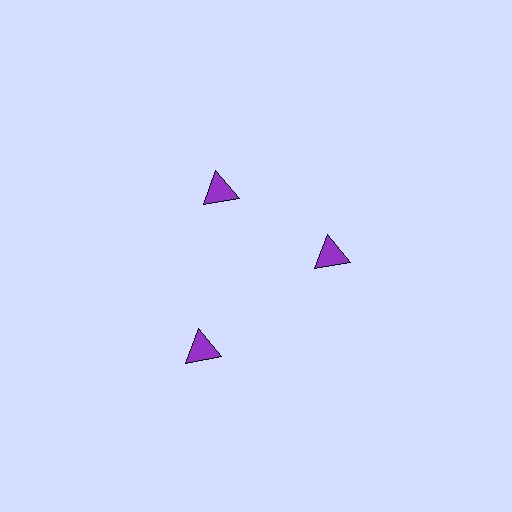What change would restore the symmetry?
The symmetry would be restored by moving it inward, back onto the ring so that all 3 triangles sit at equal angles and equal distance from the center.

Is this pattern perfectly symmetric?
No. The 3 purple triangles are arranged in a ring, but one element near the 7 o'clock position is pushed outward from the center, breaking the 3-fold rotational symmetry.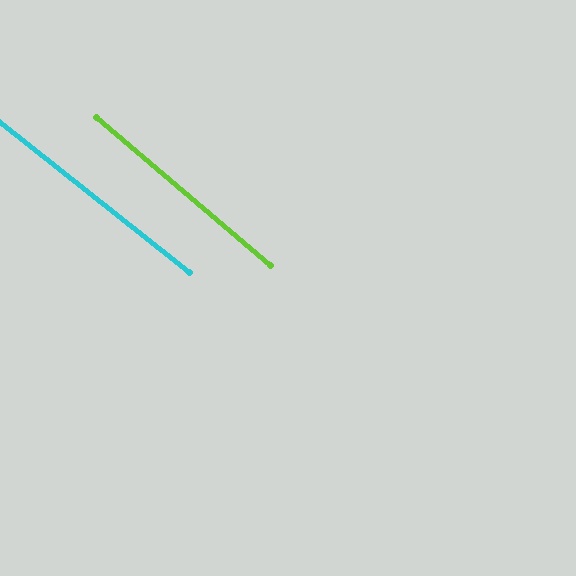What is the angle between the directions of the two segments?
Approximately 2 degrees.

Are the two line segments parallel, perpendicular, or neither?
Parallel — their directions differ by only 1.9°.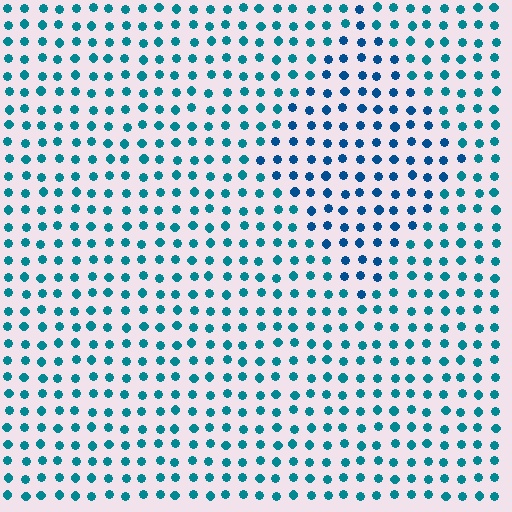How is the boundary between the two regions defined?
The boundary is defined purely by a slight shift in hue (about 24 degrees). Spacing, size, and orientation are identical on both sides.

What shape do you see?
I see a diamond.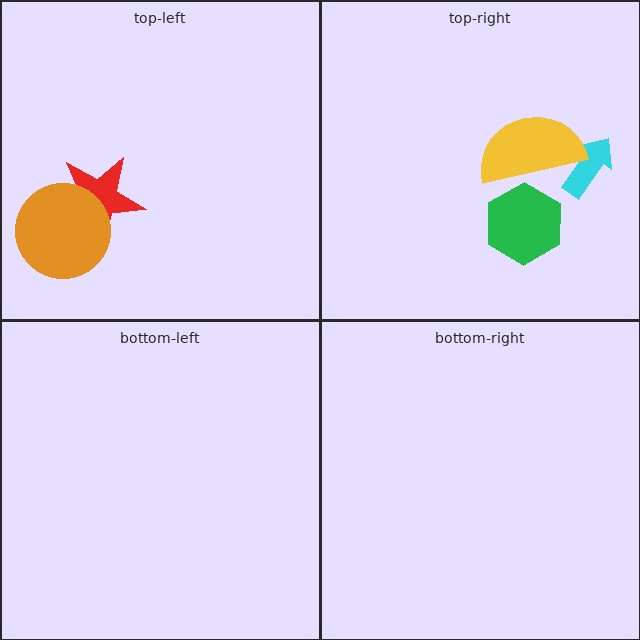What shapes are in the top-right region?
The cyan arrow, the green hexagon, the yellow semicircle.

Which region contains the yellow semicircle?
The top-right region.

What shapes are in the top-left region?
The red star, the orange circle.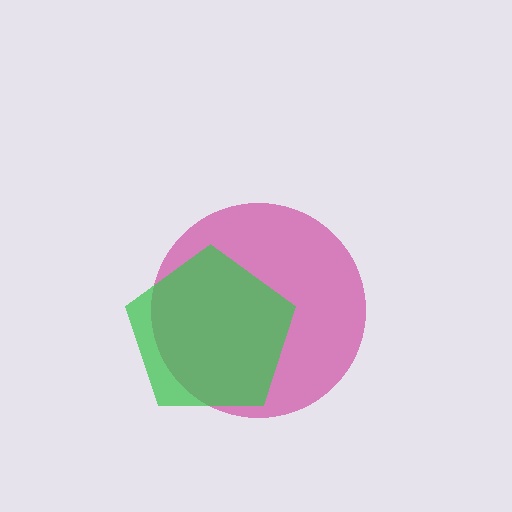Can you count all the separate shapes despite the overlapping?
Yes, there are 2 separate shapes.